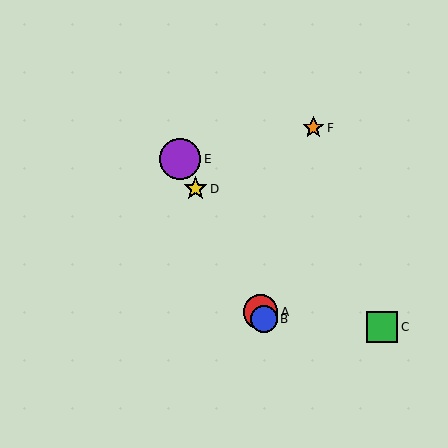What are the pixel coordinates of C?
Object C is at (382, 327).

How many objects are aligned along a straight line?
4 objects (A, B, D, E) are aligned along a straight line.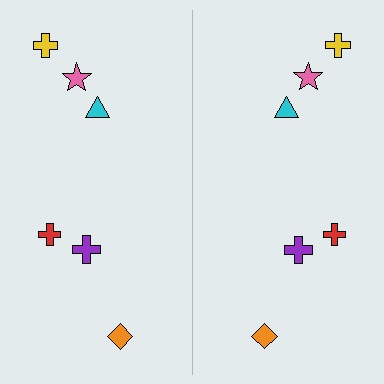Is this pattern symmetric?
Yes, this pattern has bilateral (reflection) symmetry.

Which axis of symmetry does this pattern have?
The pattern has a vertical axis of symmetry running through the center of the image.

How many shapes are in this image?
There are 12 shapes in this image.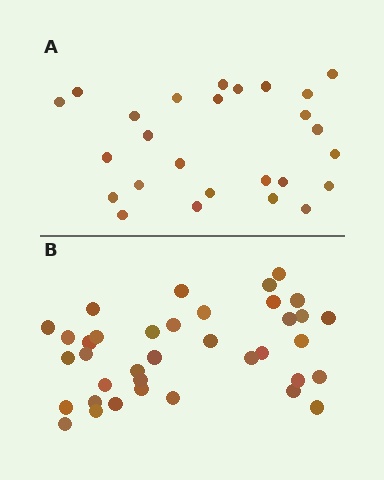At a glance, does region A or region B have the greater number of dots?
Region B (the bottom region) has more dots.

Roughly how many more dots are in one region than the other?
Region B has roughly 12 or so more dots than region A.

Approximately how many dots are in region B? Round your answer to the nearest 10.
About 40 dots. (The exact count is 37, which rounds to 40.)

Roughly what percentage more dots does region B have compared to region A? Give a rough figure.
About 40% more.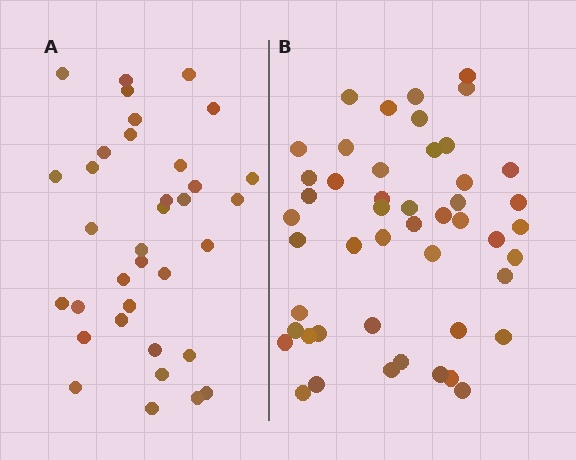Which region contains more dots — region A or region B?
Region B (the right region) has more dots.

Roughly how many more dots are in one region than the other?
Region B has approximately 15 more dots than region A.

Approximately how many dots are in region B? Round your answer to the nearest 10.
About 50 dots. (The exact count is 48, which rounds to 50.)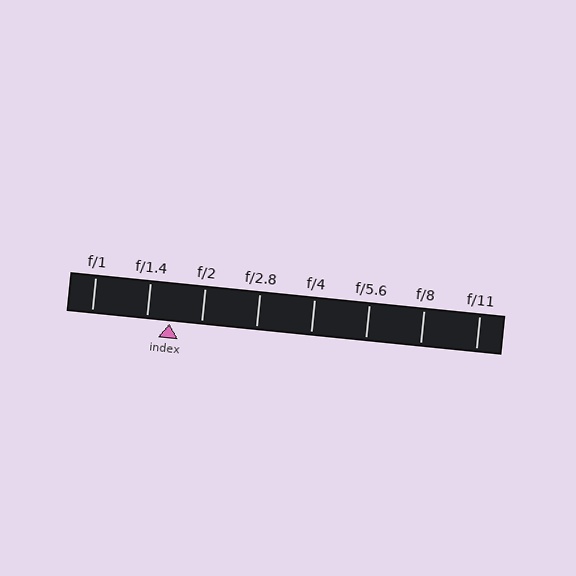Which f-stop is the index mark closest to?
The index mark is closest to f/1.4.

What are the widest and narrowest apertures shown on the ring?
The widest aperture shown is f/1 and the narrowest is f/11.